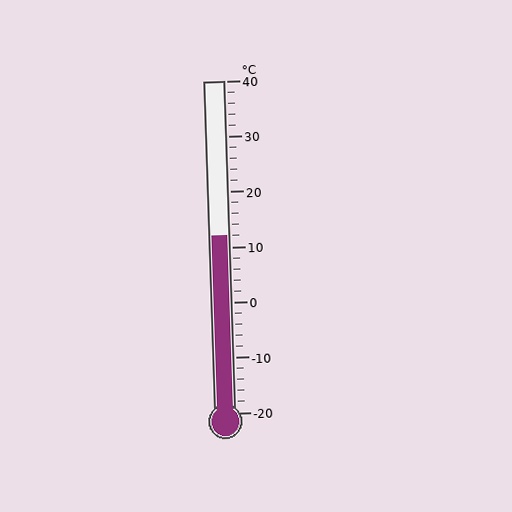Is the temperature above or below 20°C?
The temperature is below 20°C.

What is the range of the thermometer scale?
The thermometer scale ranges from -20°C to 40°C.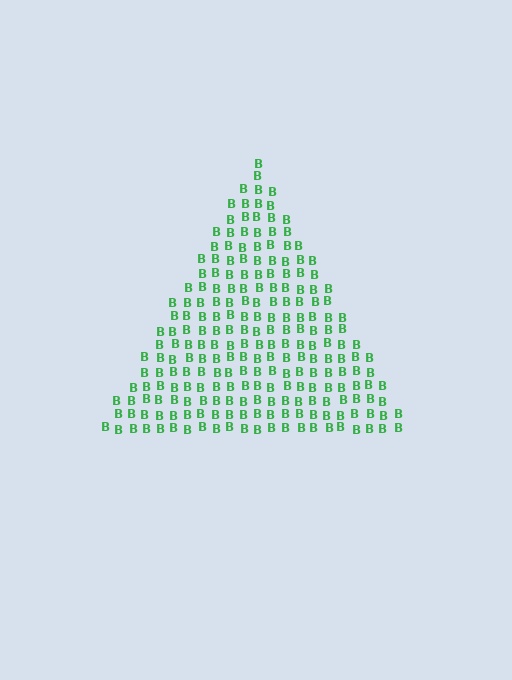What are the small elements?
The small elements are letter B's.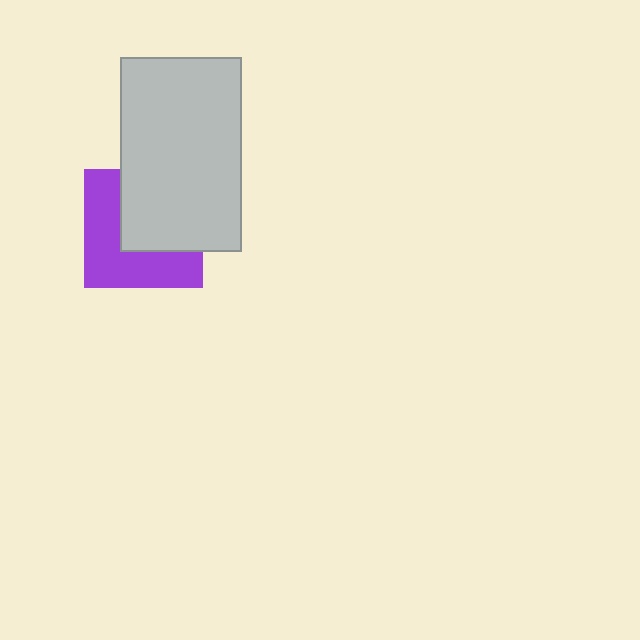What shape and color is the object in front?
The object in front is a light gray rectangle.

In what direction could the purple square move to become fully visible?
The purple square could move toward the lower-left. That would shift it out from behind the light gray rectangle entirely.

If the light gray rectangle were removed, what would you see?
You would see the complete purple square.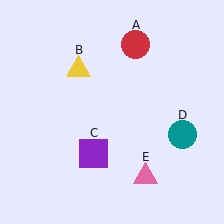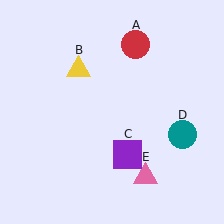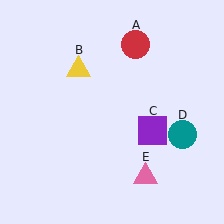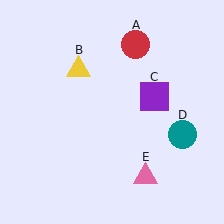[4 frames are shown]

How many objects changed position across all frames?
1 object changed position: purple square (object C).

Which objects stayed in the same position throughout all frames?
Red circle (object A) and yellow triangle (object B) and teal circle (object D) and pink triangle (object E) remained stationary.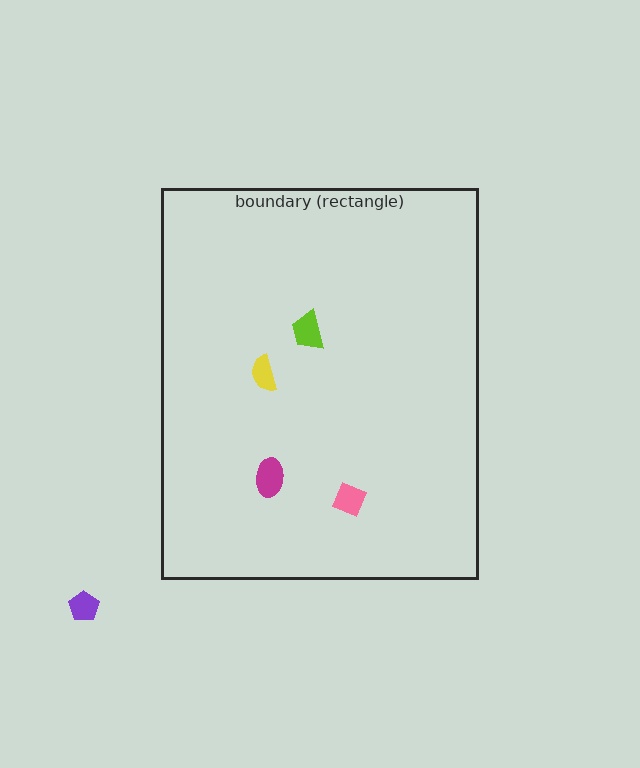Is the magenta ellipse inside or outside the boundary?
Inside.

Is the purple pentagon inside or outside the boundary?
Outside.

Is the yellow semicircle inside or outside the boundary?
Inside.